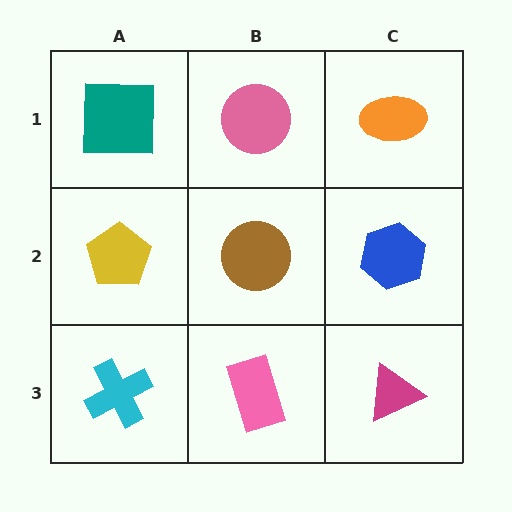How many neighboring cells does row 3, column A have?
2.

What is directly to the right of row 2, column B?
A blue hexagon.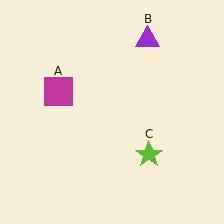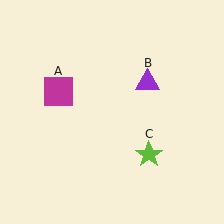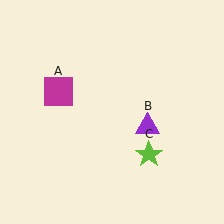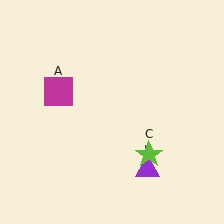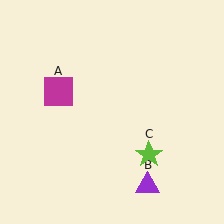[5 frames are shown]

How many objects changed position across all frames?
1 object changed position: purple triangle (object B).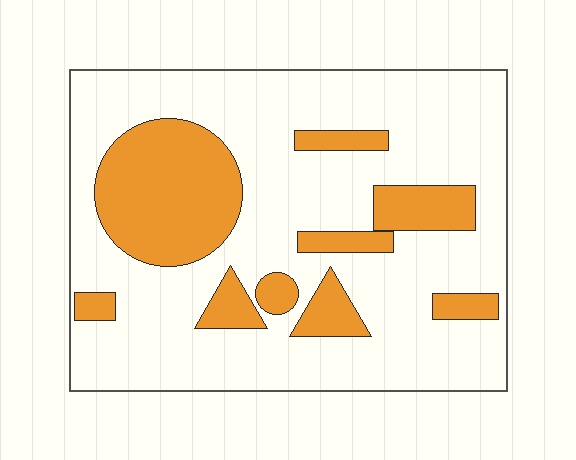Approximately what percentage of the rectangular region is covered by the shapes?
Approximately 25%.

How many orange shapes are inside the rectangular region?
9.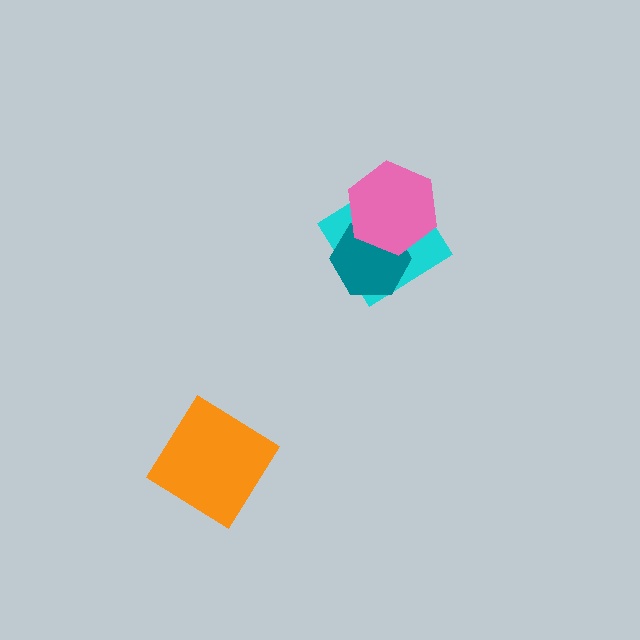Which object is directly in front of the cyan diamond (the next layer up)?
The teal hexagon is directly in front of the cyan diamond.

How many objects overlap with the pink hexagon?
2 objects overlap with the pink hexagon.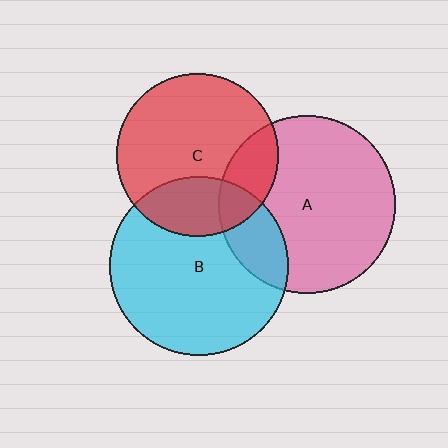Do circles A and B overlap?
Yes.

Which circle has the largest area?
Circle B (cyan).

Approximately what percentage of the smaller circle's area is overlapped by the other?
Approximately 20%.